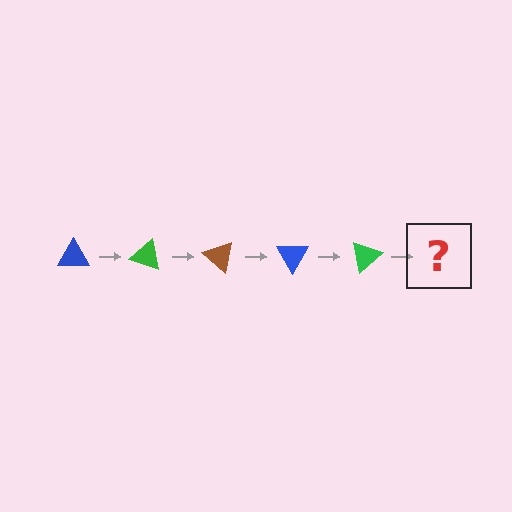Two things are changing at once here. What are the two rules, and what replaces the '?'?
The two rules are that it rotates 20 degrees each step and the color cycles through blue, green, and brown. The '?' should be a brown triangle, rotated 100 degrees from the start.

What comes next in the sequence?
The next element should be a brown triangle, rotated 100 degrees from the start.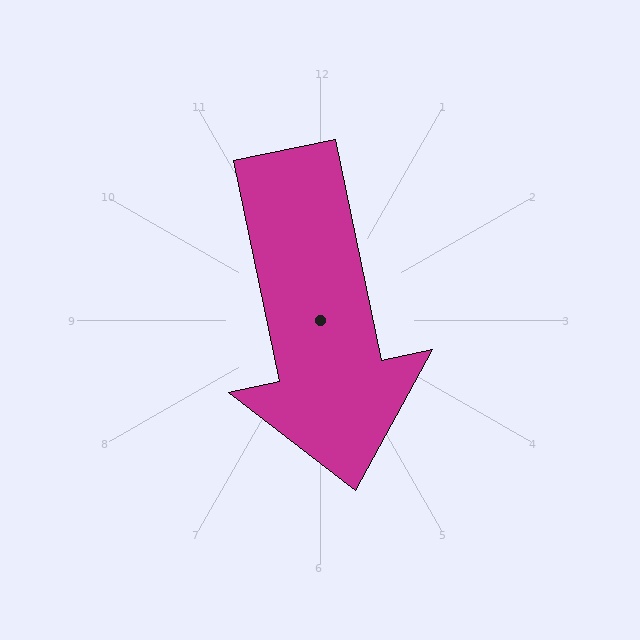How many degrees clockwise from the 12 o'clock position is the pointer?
Approximately 168 degrees.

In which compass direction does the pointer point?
South.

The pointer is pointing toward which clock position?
Roughly 6 o'clock.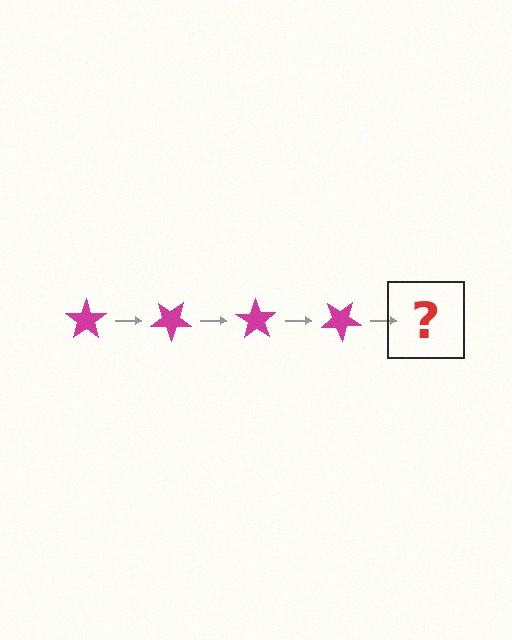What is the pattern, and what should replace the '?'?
The pattern is that the star rotates 35 degrees each step. The '?' should be a magenta star rotated 140 degrees.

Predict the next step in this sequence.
The next step is a magenta star rotated 140 degrees.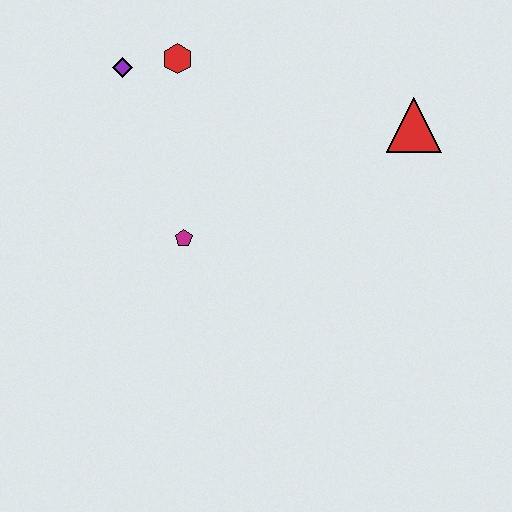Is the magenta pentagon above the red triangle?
No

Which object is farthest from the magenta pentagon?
The red triangle is farthest from the magenta pentagon.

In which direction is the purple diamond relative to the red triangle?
The purple diamond is to the left of the red triangle.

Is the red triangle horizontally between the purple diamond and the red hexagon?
No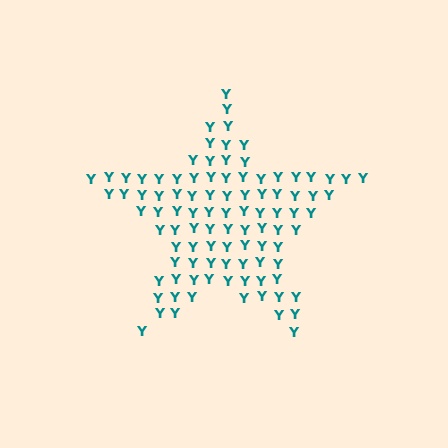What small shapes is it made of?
It is made of small letter Y's.